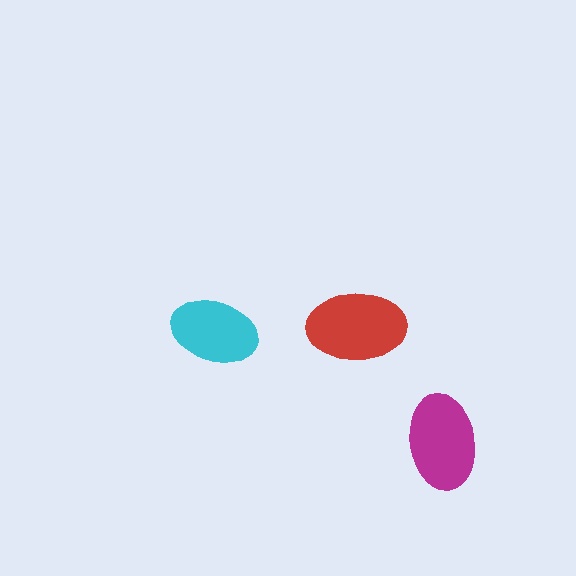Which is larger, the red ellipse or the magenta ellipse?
The red one.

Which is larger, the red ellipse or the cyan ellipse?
The red one.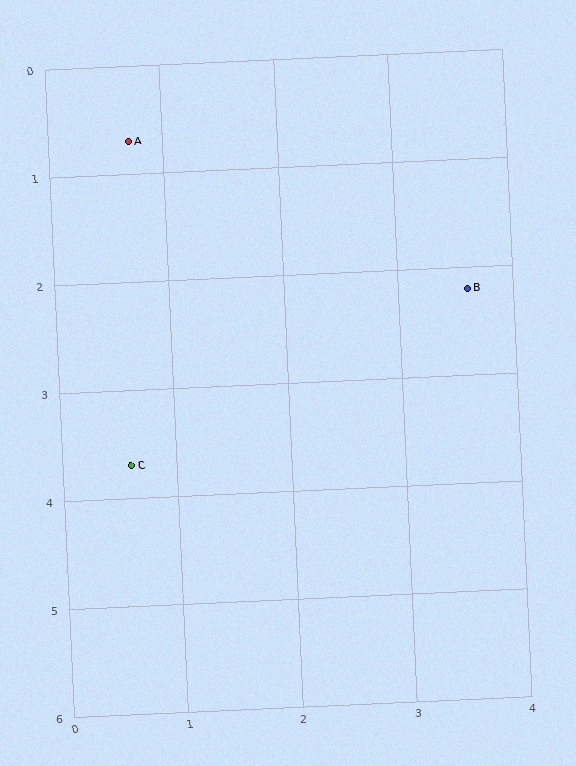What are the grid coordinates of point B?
Point B is at approximately (3.6, 2.2).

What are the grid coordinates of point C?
Point C is at approximately (0.6, 3.7).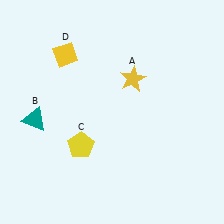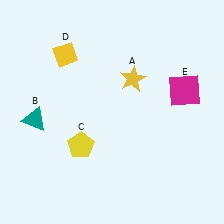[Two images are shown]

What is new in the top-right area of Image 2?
A magenta square (E) was added in the top-right area of Image 2.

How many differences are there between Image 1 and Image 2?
There is 1 difference between the two images.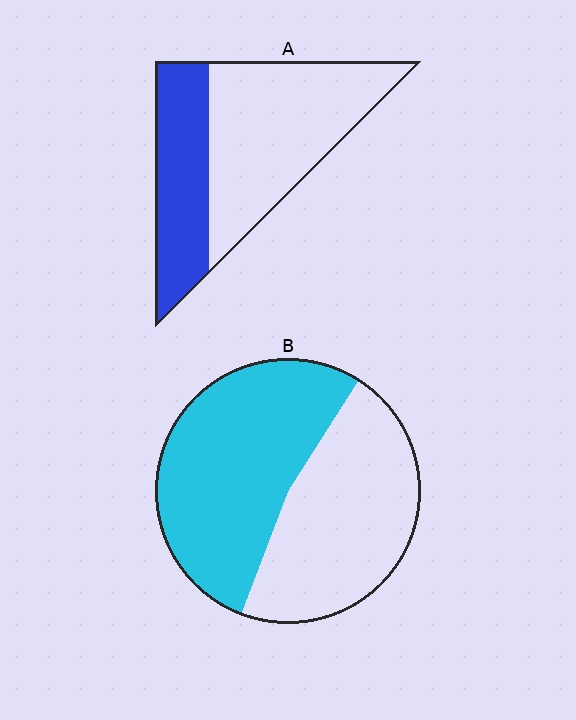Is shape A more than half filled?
No.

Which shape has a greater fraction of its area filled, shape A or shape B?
Shape B.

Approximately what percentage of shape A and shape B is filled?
A is approximately 35% and B is approximately 55%.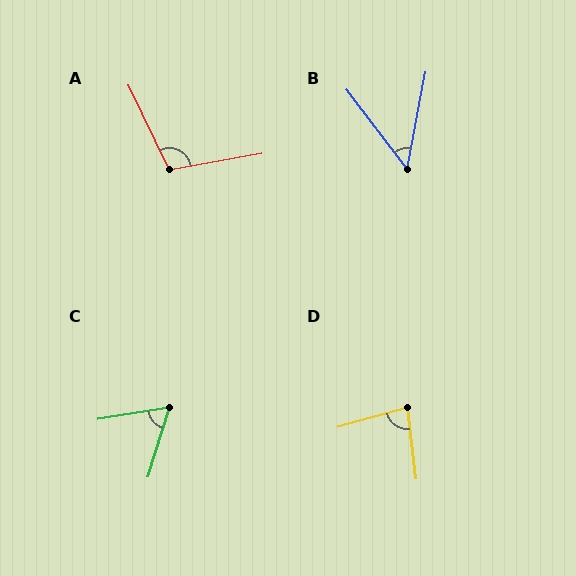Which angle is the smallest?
B, at approximately 48 degrees.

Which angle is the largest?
A, at approximately 106 degrees.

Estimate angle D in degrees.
Approximately 81 degrees.